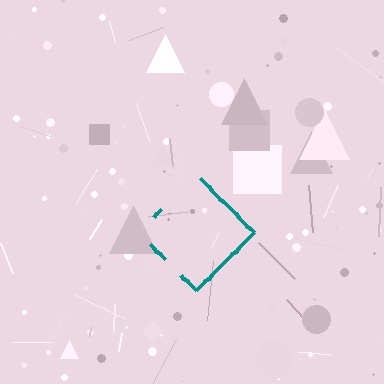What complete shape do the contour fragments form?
The contour fragments form a diamond.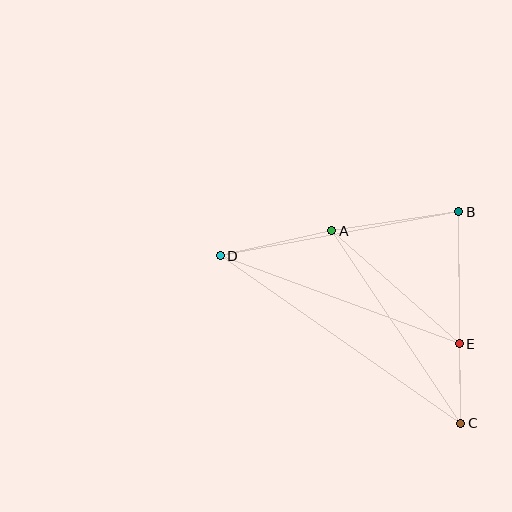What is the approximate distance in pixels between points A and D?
The distance between A and D is approximately 114 pixels.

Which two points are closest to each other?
Points C and E are closest to each other.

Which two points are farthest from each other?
Points C and D are farthest from each other.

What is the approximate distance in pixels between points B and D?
The distance between B and D is approximately 242 pixels.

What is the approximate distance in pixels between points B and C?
The distance between B and C is approximately 212 pixels.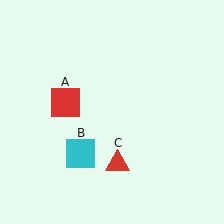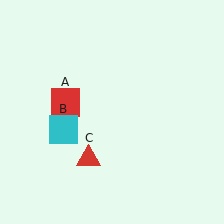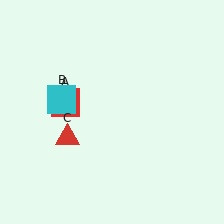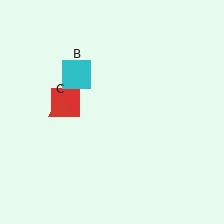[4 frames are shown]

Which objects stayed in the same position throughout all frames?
Red square (object A) remained stationary.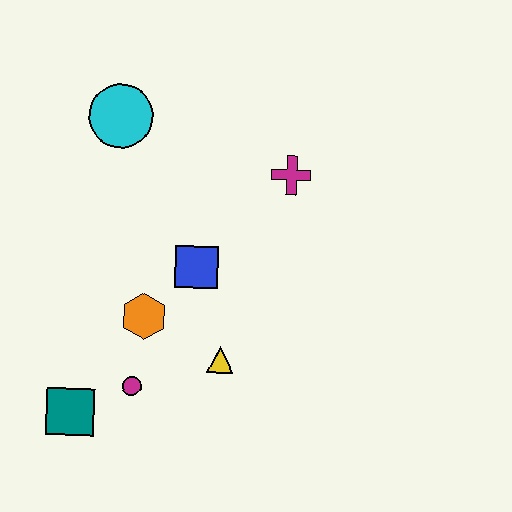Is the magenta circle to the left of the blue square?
Yes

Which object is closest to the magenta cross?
The blue square is closest to the magenta cross.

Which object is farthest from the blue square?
The teal square is farthest from the blue square.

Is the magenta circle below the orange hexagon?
Yes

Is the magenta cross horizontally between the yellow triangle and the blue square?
No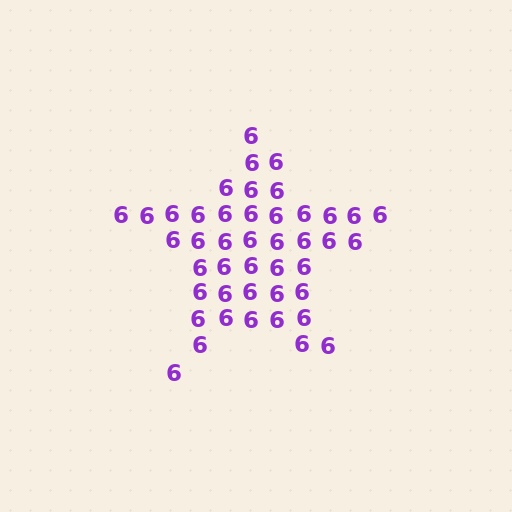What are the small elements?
The small elements are digit 6's.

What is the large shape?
The large shape is a star.